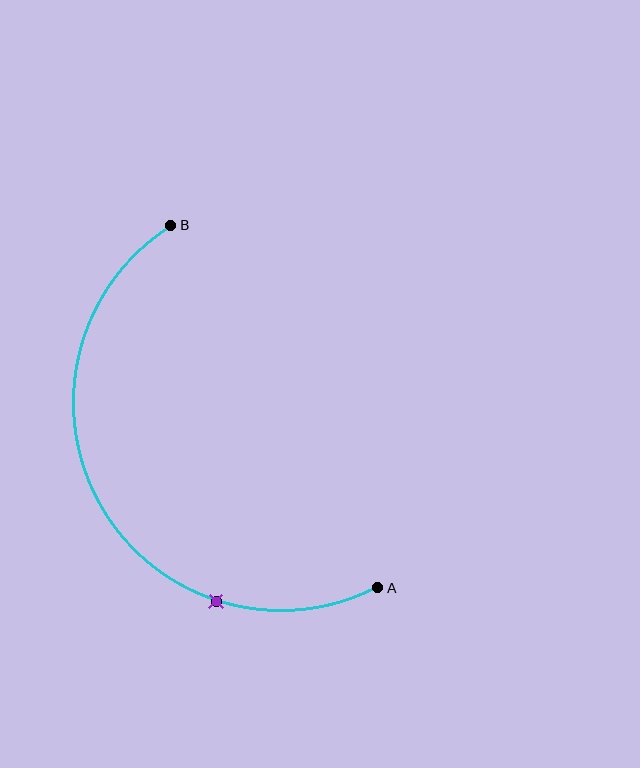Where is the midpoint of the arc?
The arc midpoint is the point on the curve farthest from the straight line joining A and B. It sits to the left of that line.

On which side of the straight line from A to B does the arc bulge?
The arc bulges to the left of the straight line connecting A and B.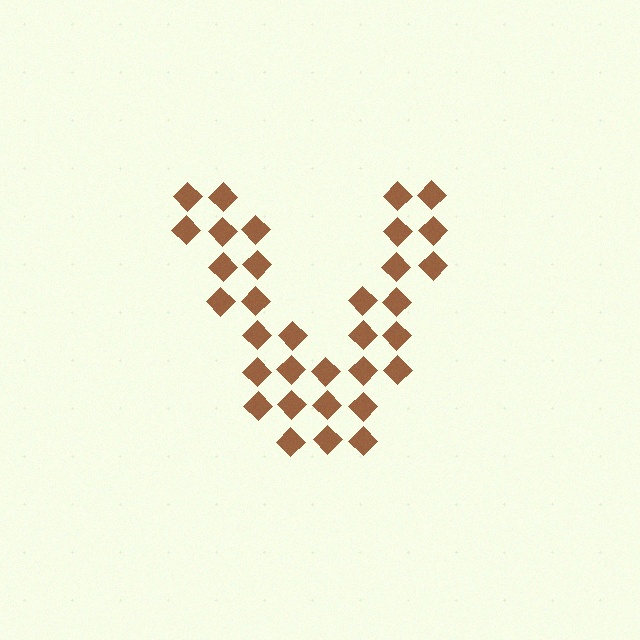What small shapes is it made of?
It is made of small diamonds.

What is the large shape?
The large shape is the letter V.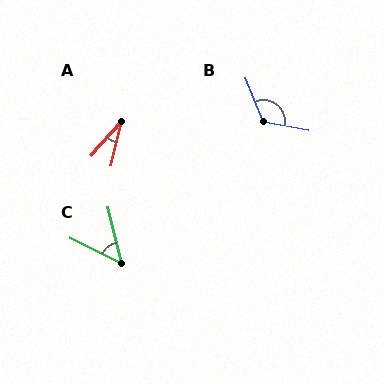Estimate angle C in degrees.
Approximately 50 degrees.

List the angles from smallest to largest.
A (29°), C (50°), B (122°).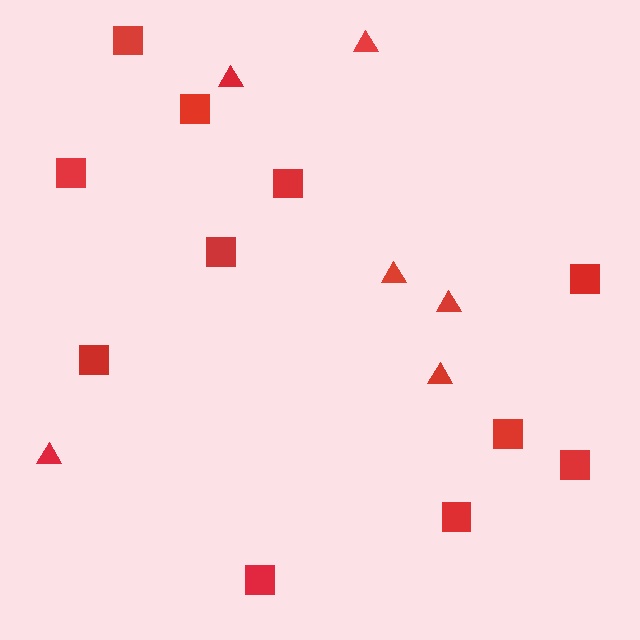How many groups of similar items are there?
There are 2 groups: one group of triangles (6) and one group of squares (11).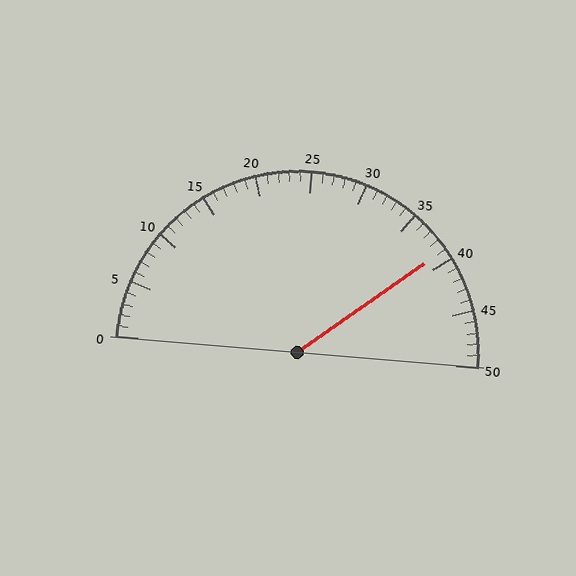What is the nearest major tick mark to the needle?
The nearest major tick mark is 40.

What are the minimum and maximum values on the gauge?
The gauge ranges from 0 to 50.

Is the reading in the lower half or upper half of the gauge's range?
The reading is in the upper half of the range (0 to 50).